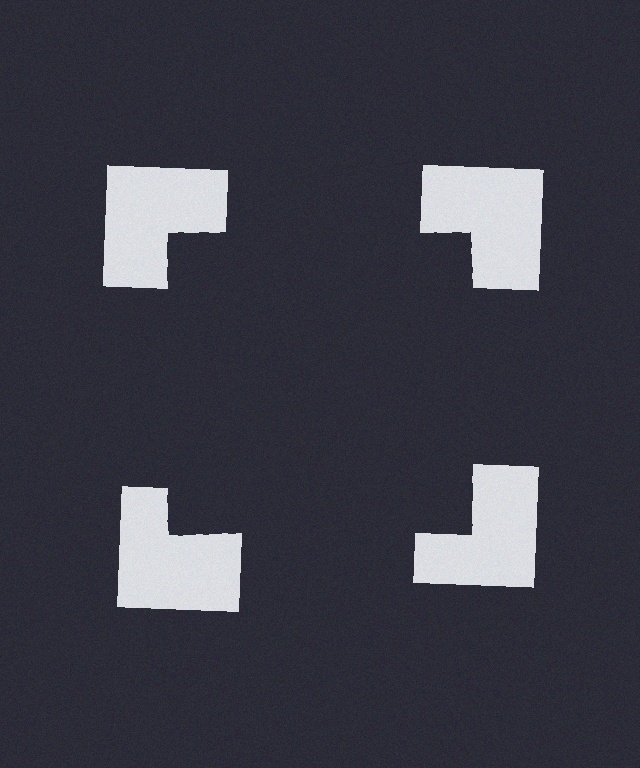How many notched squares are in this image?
There are 4 — one at each vertex of the illusory square.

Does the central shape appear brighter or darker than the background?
It typically appears slightly darker than the background, even though no actual brightness change is drawn.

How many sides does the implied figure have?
4 sides.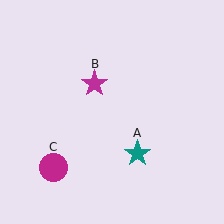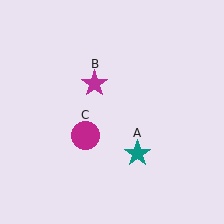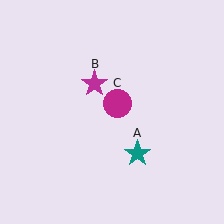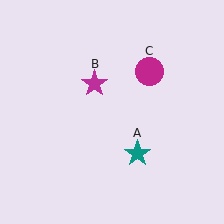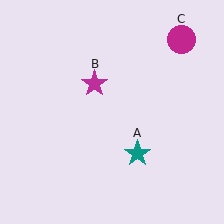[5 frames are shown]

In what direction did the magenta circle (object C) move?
The magenta circle (object C) moved up and to the right.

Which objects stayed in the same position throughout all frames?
Teal star (object A) and magenta star (object B) remained stationary.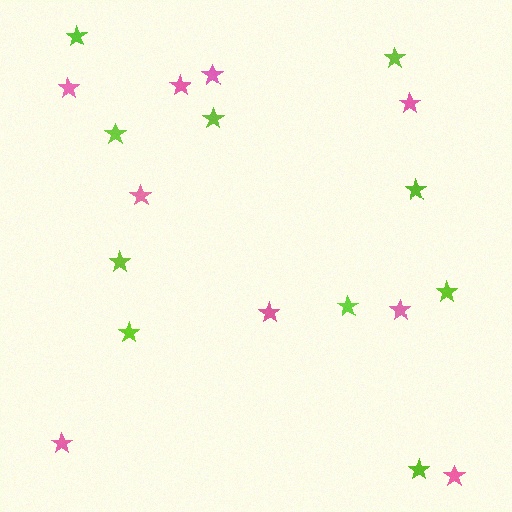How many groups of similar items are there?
There are 2 groups: one group of lime stars (10) and one group of pink stars (9).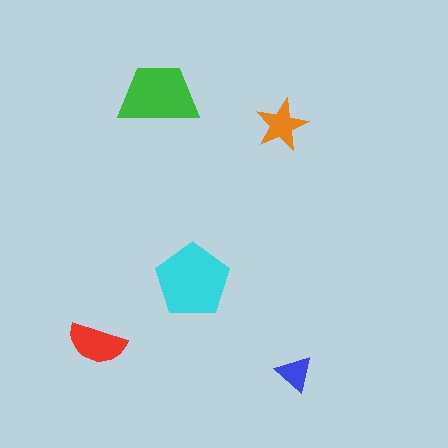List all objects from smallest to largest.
The blue triangle, the orange star, the red semicircle, the green trapezoid, the cyan pentagon.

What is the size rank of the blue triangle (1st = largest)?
5th.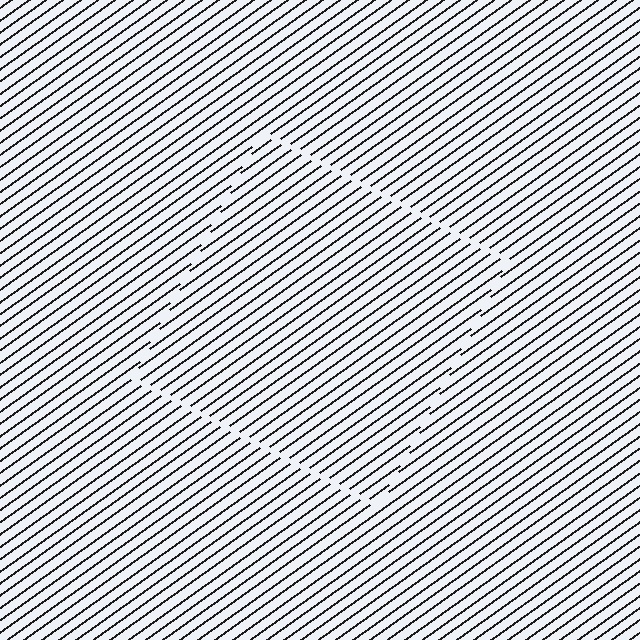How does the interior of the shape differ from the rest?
The interior of the shape contains the same grating, shifted by half a period — the contour is defined by the phase discontinuity where line-ends from the inner and outer gratings abut.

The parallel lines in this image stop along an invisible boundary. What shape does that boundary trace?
An illusory square. The interior of the shape contains the same grating, shifted by half a period — the contour is defined by the phase discontinuity where line-ends from the inner and outer gratings abut.